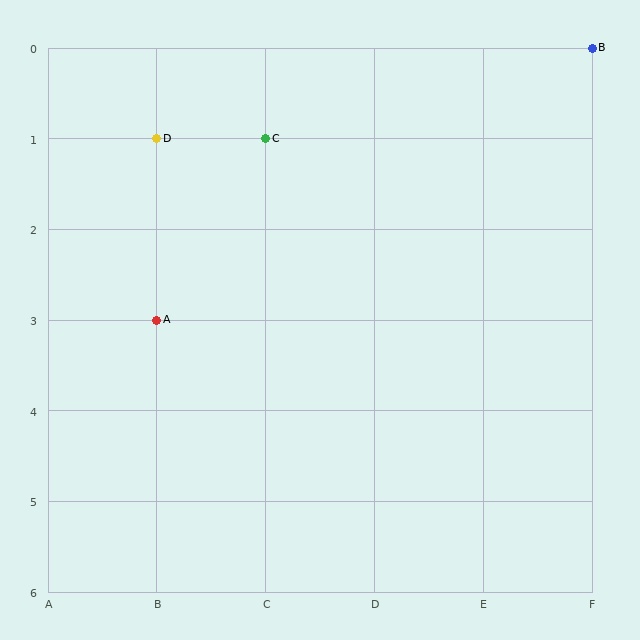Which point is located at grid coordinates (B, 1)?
Point D is at (B, 1).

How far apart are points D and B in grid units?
Points D and B are 4 columns and 1 row apart (about 4.1 grid units diagonally).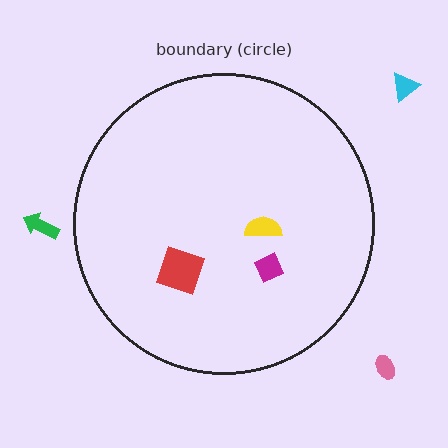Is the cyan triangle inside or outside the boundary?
Outside.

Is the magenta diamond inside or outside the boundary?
Inside.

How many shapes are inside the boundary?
3 inside, 3 outside.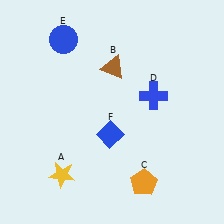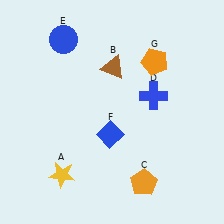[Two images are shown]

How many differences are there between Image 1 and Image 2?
There is 1 difference between the two images.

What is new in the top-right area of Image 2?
An orange pentagon (G) was added in the top-right area of Image 2.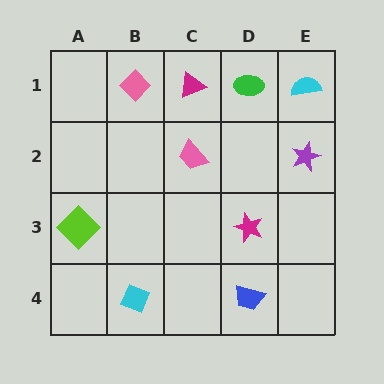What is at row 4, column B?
A cyan diamond.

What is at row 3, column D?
A magenta star.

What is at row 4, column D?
A blue trapezoid.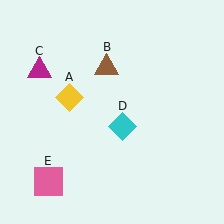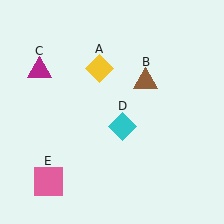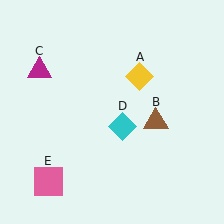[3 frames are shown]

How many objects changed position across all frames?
2 objects changed position: yellow diamond (object A), brown triangle (object B).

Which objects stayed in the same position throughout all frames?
Magenta triangle (object C) and cyan diamond (object D) and pink square (object E) remained stationary.